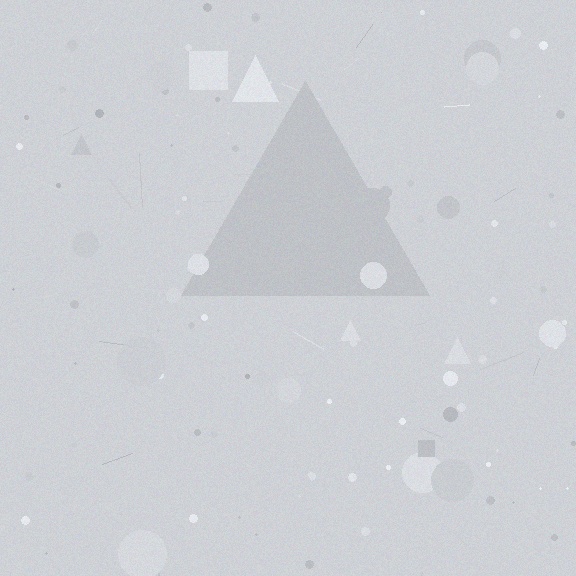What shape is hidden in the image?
A triangle is hidden in the image.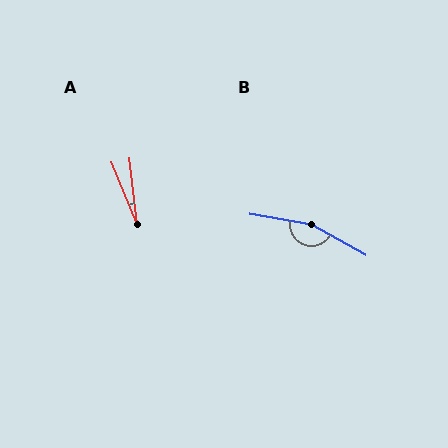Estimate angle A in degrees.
Approximately 16 degrees.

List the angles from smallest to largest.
A (16°), B (161°).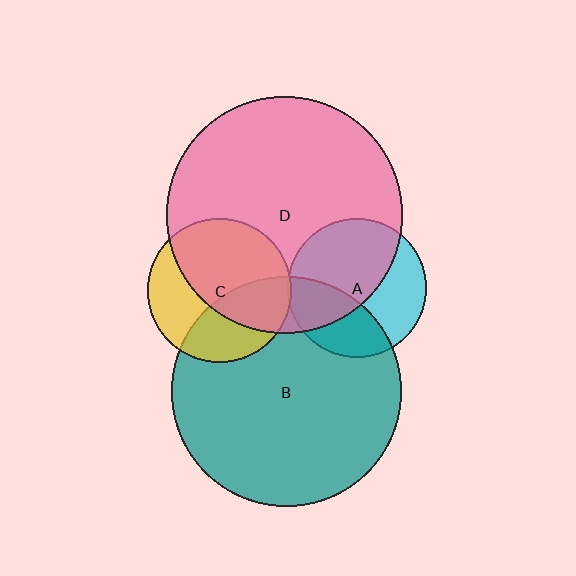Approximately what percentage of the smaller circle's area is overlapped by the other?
Approximately 5%.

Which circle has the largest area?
Circle D (pink).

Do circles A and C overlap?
Yes.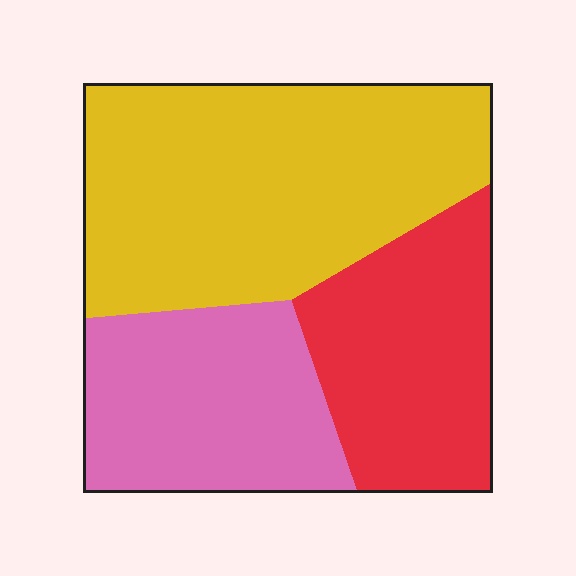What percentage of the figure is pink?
Pink takes up about one quarter (1/4) of the figure.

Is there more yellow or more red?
Yellow.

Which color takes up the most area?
Yellow, at roughly 45%.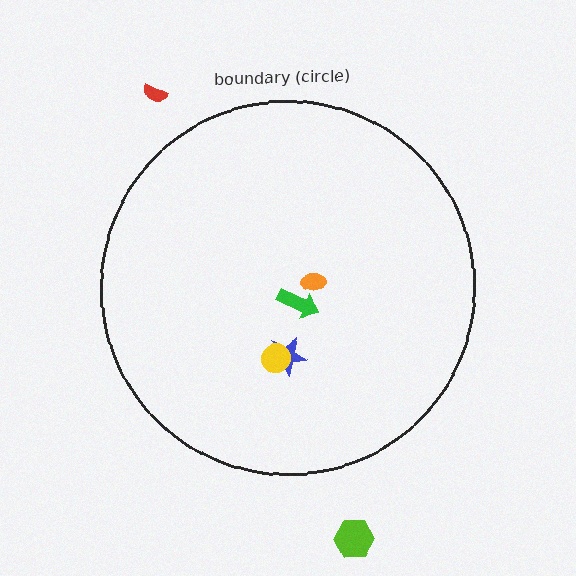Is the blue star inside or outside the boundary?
Inside.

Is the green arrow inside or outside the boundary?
Inside.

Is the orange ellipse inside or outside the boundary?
Inside.